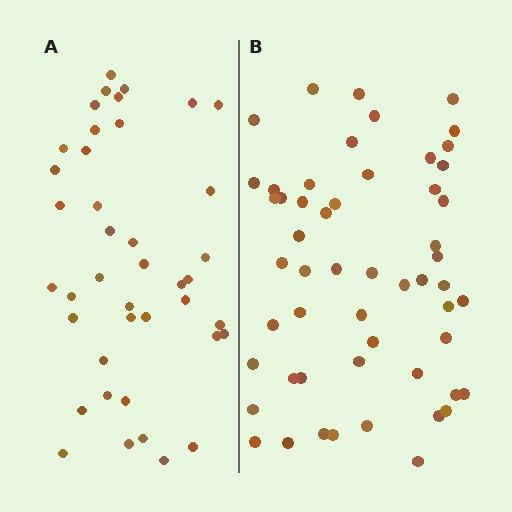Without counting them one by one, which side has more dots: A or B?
Region B (the right region) has more dots.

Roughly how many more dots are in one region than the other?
Region B has approximately 15 more dots than region A.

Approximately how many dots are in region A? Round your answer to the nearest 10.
About 40 dots. (The exact count is 41, which rounds to 40.)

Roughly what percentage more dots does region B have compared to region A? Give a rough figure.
About 30% more.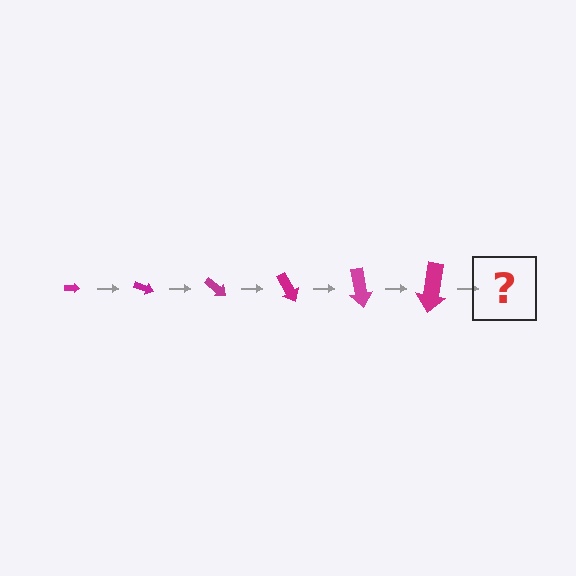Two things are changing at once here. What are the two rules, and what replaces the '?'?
The two rules are that the arrow grows larger each step and it rotates 20 degrees each step. The '?' should be an arrow, larger than the previous one and rotated 120 degrees from the start.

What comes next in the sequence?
The next element should be an arrow, larger than the previous one and rotated 120 degrees from the start.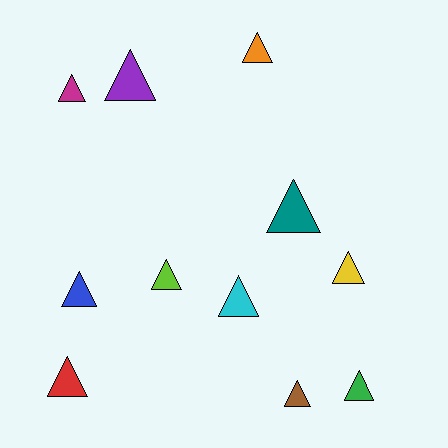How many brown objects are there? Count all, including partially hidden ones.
There is 1 brown object.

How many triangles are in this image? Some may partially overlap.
There are 11 triangles.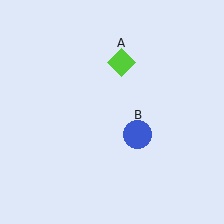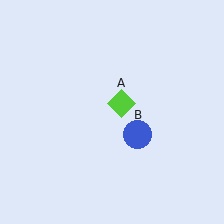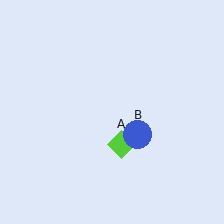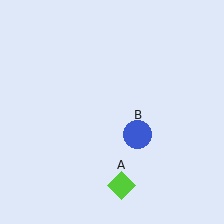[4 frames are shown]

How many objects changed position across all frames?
1 object changed position: lime diamond (object A).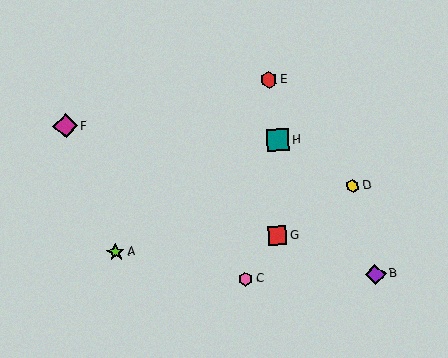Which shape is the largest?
The magenta diamond (labeled F) is the largest.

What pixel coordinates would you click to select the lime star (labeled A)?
Click at (116, 252) to select the lime star A.